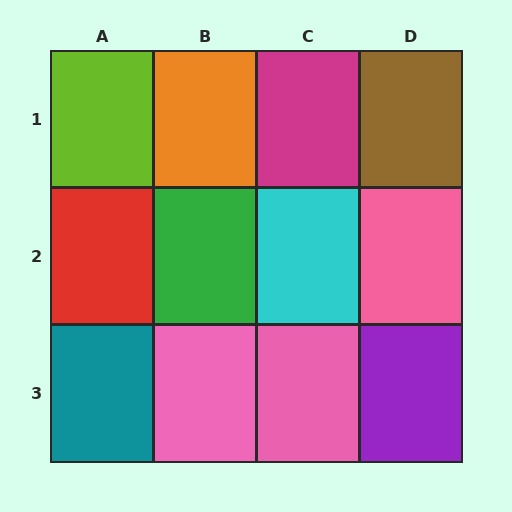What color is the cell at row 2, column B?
Green.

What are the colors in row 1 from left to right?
Lime, orange, magenta, brown.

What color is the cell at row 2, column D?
Pink.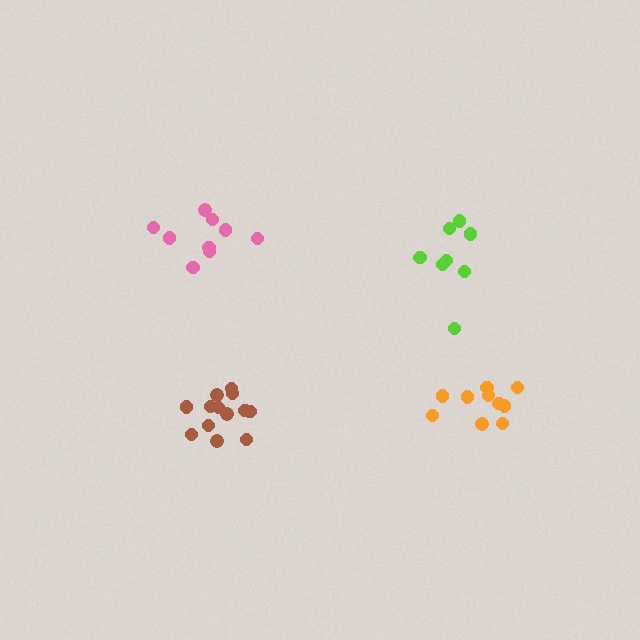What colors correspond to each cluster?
The clusters are colored: brown, pink, orange, lime.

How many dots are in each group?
Group 1: 13 dots, Group 2: 9 dots, Group 3: 10 dots, Group 4: 8 dots (40 total).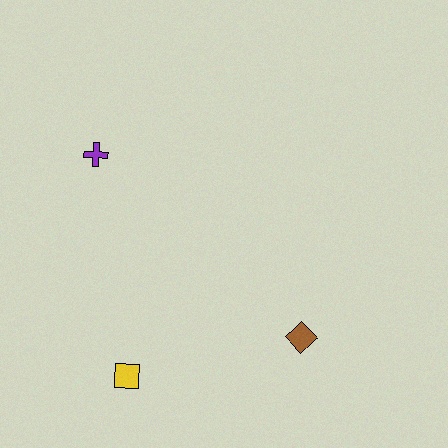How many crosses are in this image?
There is 1 cross.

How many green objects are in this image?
There are no green objects.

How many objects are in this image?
There are 3 objects.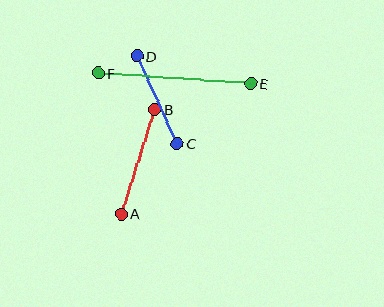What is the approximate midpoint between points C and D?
The midpoint is at approximately (157, 100) pixels.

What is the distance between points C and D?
The distance is approximately 97 pixels.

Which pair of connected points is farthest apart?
Points E and F are farthest apart.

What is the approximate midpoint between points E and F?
The midpoint is at approximately (174, 79) pixels.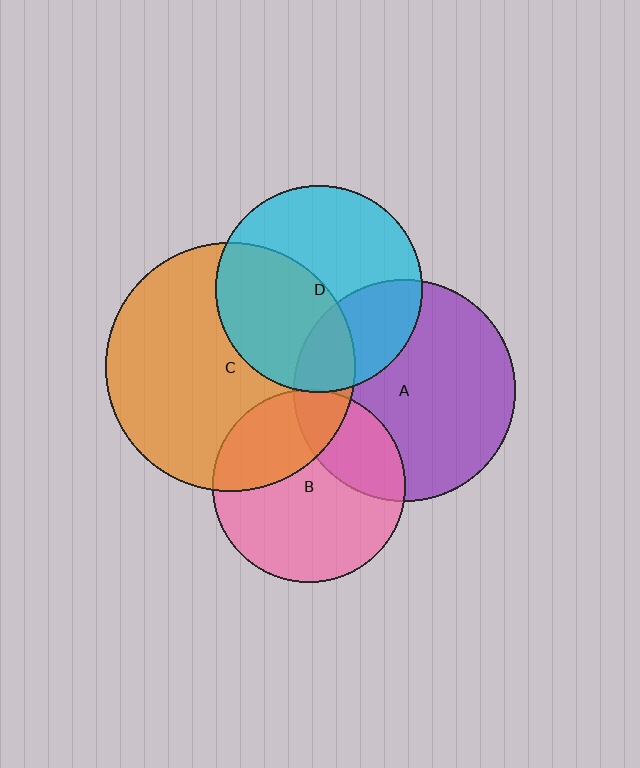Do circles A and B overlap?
Yes.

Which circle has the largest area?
Circle C (orange).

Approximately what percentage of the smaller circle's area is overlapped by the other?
Approximately 25%.